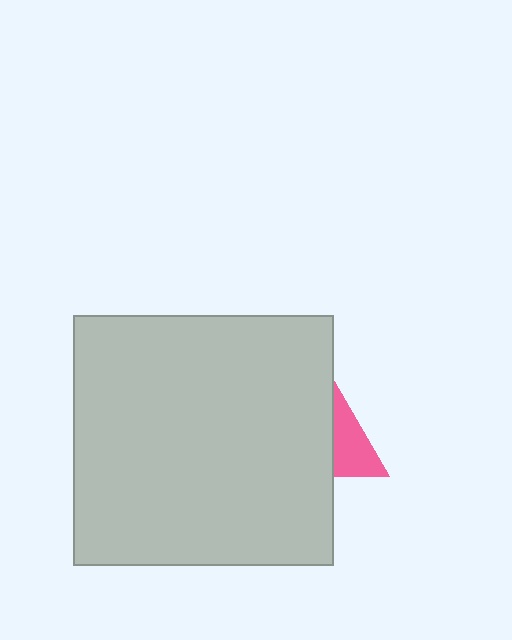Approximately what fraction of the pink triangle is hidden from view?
Roughly 64% of the pink triangle is hidden behind the light gray rectangle.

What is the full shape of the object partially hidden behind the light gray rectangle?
The partially hidden object is a pink triangle.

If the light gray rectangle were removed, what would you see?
You would see the complete pink triangle.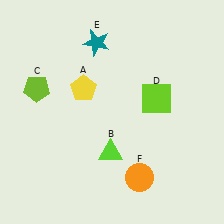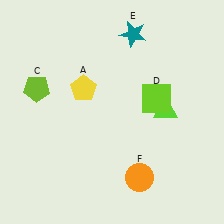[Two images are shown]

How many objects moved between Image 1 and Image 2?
2 objects moved between the two images.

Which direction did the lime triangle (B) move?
The lime triangle (B) moved right.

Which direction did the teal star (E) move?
The teal star (E) moved right.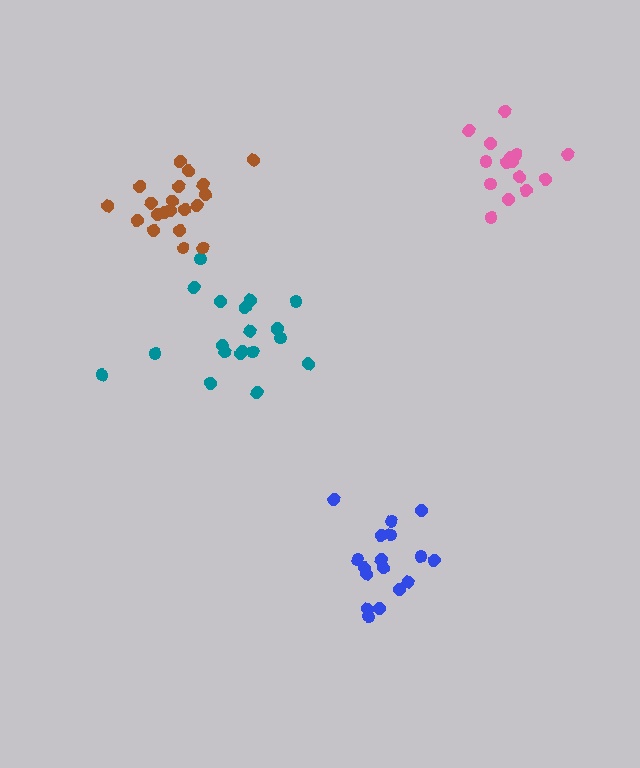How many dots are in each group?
Group 1: 18 dots, Group 2: 15 dots, Group 3: 19 dots, Group 4: 20 dots (72 total).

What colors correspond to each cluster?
The clusters are colored: blue, pink, teal, brown.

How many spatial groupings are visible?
There are 4 spatial groupings.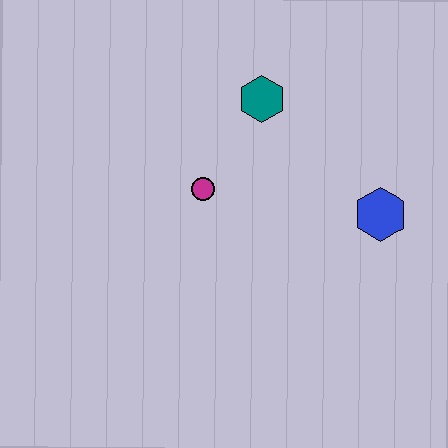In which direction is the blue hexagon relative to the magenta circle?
The blue hexagon is to the right of the magenta circle.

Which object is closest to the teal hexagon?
The magenta circle is closest to the teal hexagon.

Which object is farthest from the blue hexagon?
The magenta circle is farthest from the blue hexagon.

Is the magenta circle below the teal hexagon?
Yes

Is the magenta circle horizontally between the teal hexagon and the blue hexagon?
No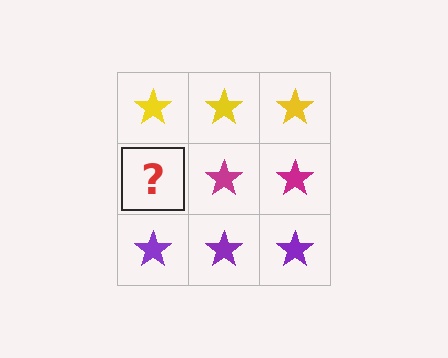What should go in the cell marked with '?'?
The missing cell should contain a magenta star.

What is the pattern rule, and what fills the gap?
The rule is that each row has a consistent color. The gap should be filled with a magenta star.